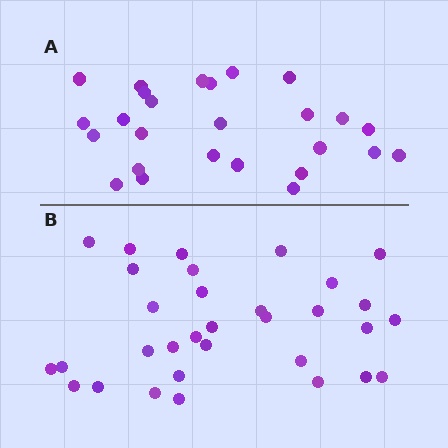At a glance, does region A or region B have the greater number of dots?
Region B (the bottom region) has more dots.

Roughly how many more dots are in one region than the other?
Region B has about 6 more dots than region A.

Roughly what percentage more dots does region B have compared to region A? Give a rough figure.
About 25% more.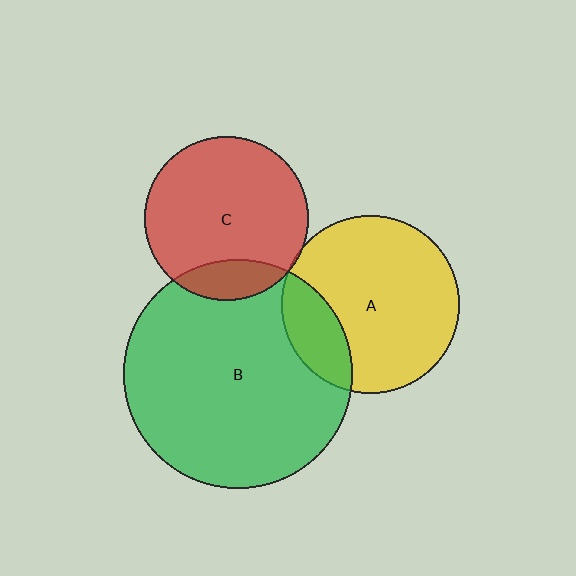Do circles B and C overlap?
Yes.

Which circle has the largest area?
Circle B (green).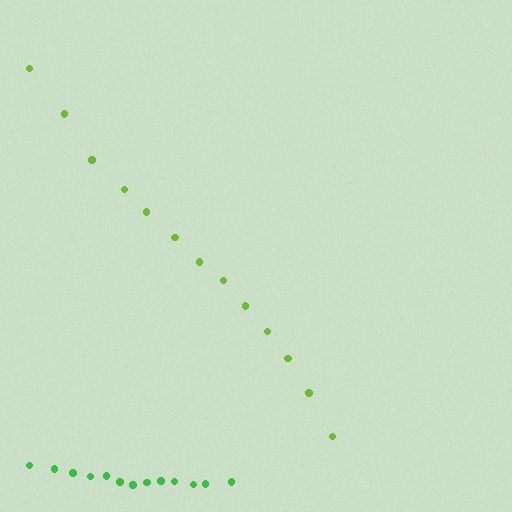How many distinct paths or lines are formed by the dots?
There are 2 distinct paths.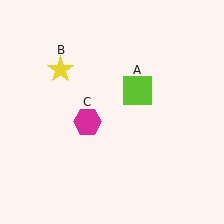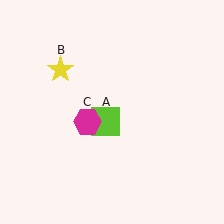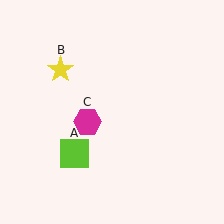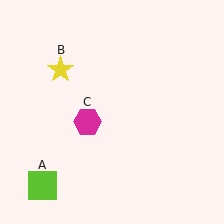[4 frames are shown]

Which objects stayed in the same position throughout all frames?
Yellow star (object B) and magenta hexagon (object C) remained stationary.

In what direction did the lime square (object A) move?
The lime square (object A) moved down and to the left.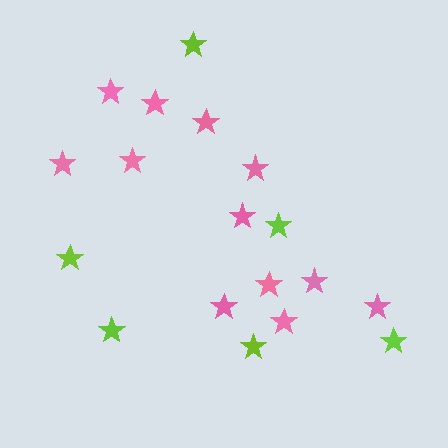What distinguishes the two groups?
There are 2 groups: one group of pink stars (12) and one group of lime stars (6).